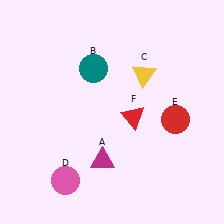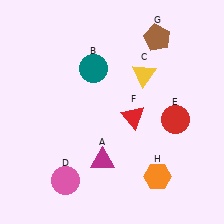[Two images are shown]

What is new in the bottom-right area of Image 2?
An orange hexagon (H) was added in the bottom-right area of Image 2.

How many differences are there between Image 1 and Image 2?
There are 2 differences between the two images.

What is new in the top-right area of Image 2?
A brown pentagon (G) was added in the top-right area of Image 2.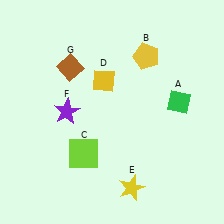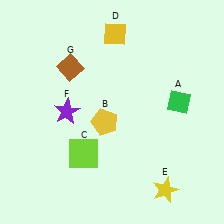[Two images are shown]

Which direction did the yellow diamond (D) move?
The yellow diamond (D) moved up.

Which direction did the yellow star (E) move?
The yellow star (E) moved right.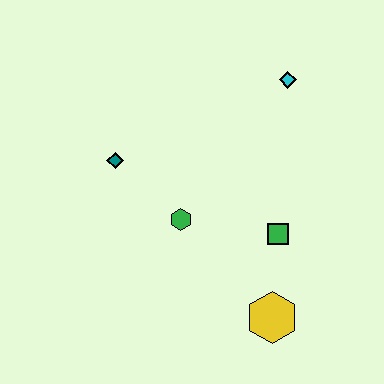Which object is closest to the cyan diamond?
The green square is closest to the cyan diamond.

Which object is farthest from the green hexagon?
The cyan diamond is farthest from the green hexagon.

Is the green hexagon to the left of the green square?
Yes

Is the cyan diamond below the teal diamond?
No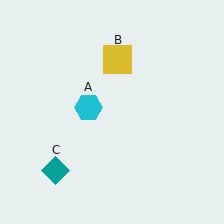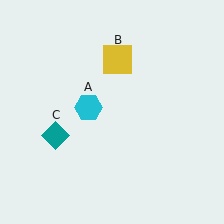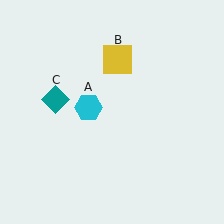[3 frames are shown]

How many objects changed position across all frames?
1 object changed position: teal diamond (object C).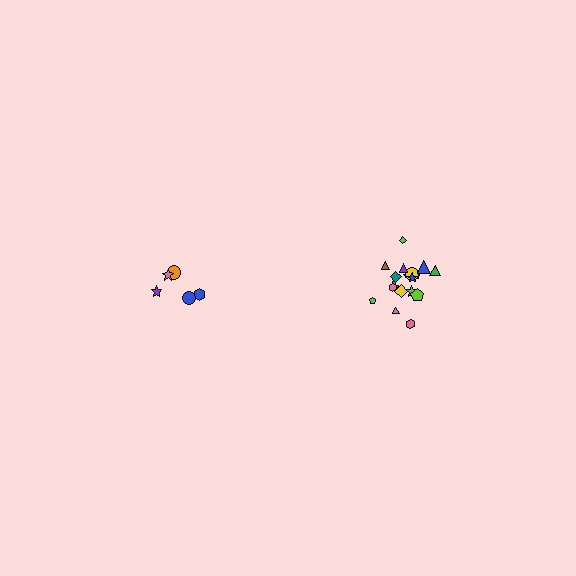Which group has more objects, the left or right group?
The right group.